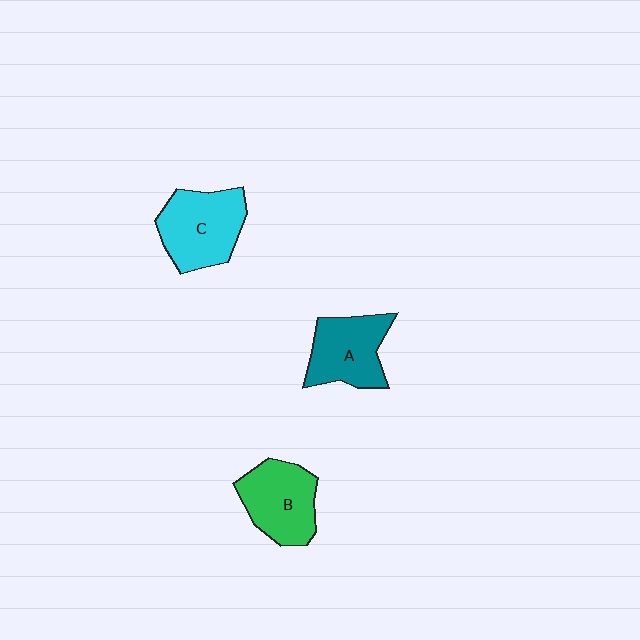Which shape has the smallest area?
Shape A (teal).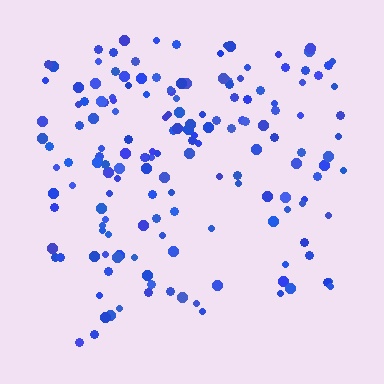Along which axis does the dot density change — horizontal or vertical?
Vertical.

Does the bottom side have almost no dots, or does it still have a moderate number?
Still a moderate number, just noticeably fewer than the top.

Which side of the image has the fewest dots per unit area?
The bottom.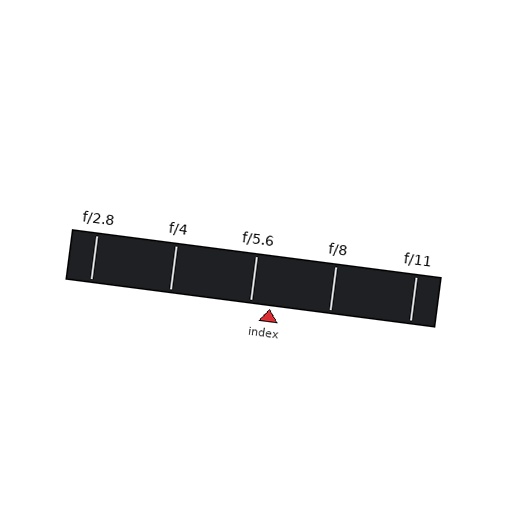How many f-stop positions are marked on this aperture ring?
There are 5 f-stop positions marked.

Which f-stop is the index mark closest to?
The index mark is closest to f/5.6.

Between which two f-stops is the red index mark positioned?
The index mark is between f/5.6 and f/8.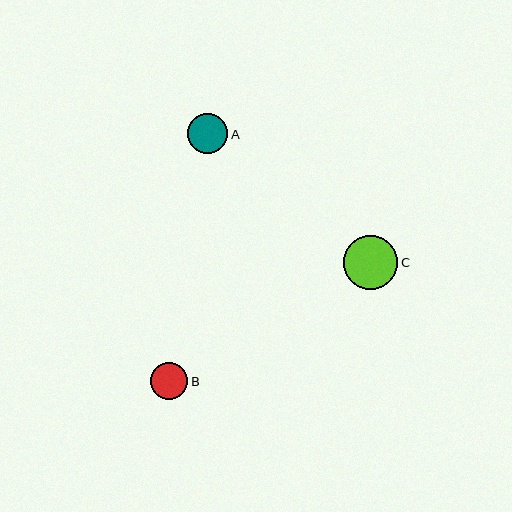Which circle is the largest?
Circle C is the largest with a size of approximately 54 pixels.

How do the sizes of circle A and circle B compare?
Circle A and circle B are approximately the same size.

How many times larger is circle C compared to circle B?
Circle C is approximately 1.5 times the size of circle B.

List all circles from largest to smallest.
From largest to smallest: C, A, B.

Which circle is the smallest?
Circle B is the smallest with a size of approximately 37 pixels.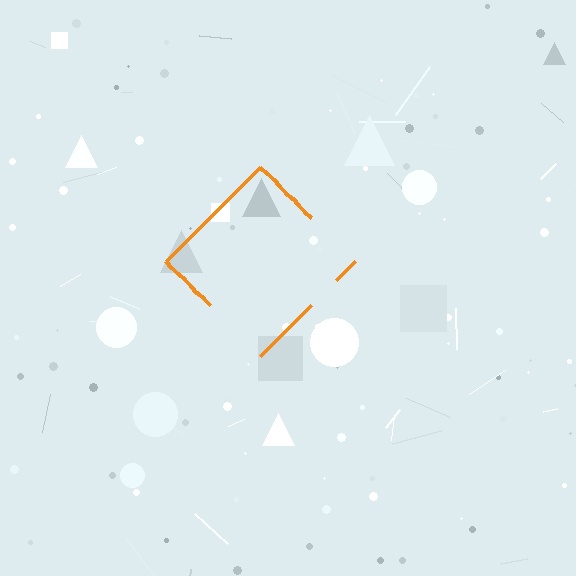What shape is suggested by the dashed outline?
The dashed outline suggests a diamond.